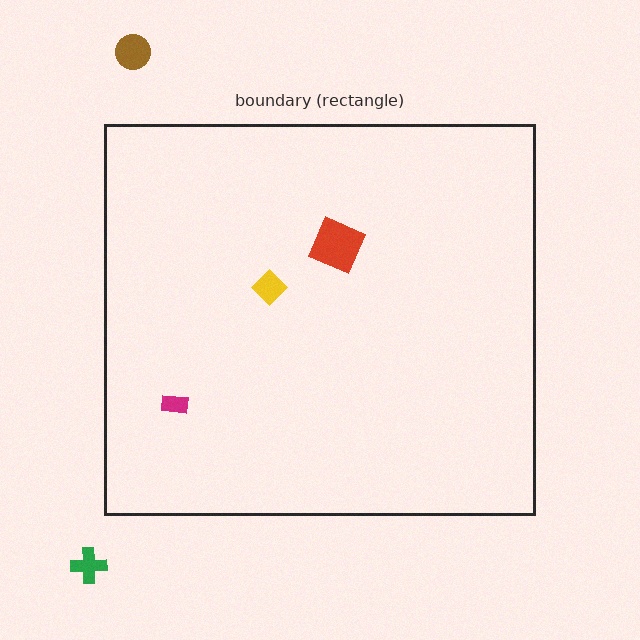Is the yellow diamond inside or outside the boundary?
Inside.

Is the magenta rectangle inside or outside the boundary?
Inside.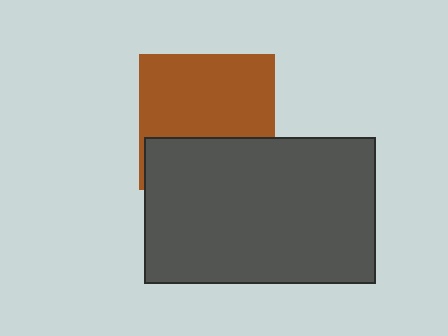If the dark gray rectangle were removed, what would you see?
You would see the complete brown square.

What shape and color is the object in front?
The object in front is a dark gray rectangle.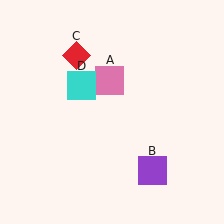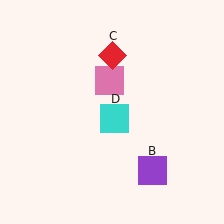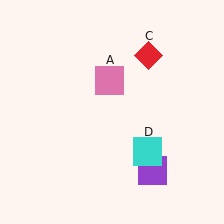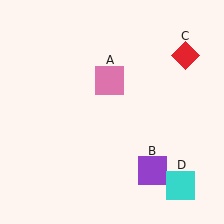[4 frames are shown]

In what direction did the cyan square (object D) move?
The cyan square (object D) moved down and to the right.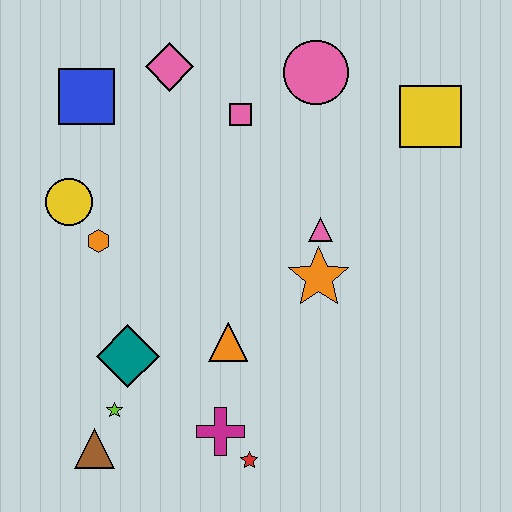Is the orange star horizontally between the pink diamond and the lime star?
No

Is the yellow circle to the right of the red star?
No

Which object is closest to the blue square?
The pink diamond is closest to the blue square.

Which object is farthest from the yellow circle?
The yellow square is farthest from the yellow circle.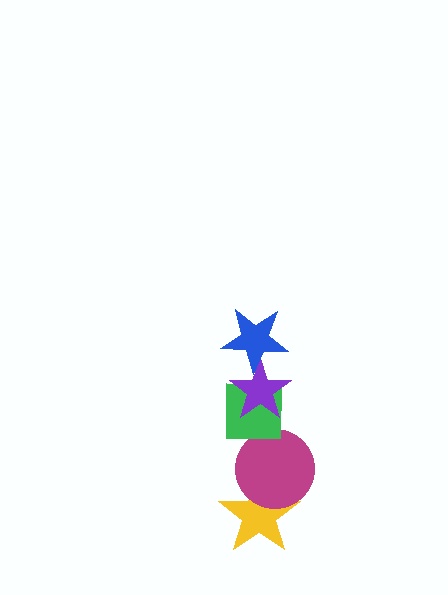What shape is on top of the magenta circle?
The green square is on top of the magenta circle.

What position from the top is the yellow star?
The yellow star is 5th from the top.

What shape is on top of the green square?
The purple star is on top of the green square.